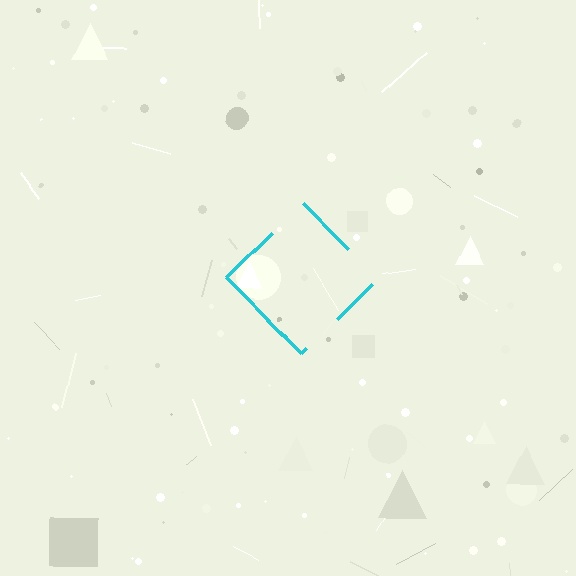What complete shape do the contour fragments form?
The contour fragments form a diamond.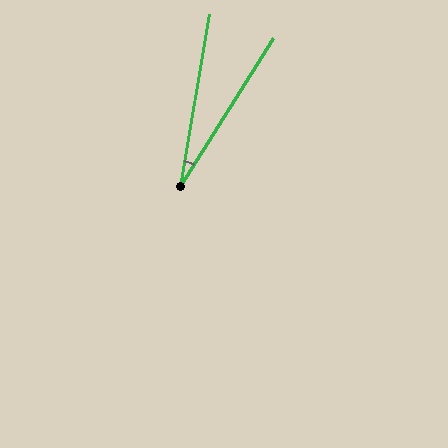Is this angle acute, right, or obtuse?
It is acute.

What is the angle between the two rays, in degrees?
Approximately 23 degrees.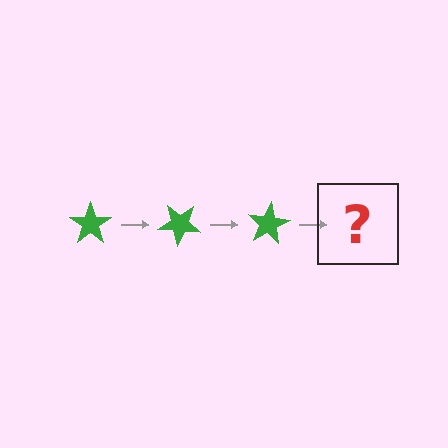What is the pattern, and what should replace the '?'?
The pattern is that the star rotates 40 degrees each step. The '?' should be a green star rotated 120 degrees.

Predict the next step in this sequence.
The next step is a green star rotated 120 degrees.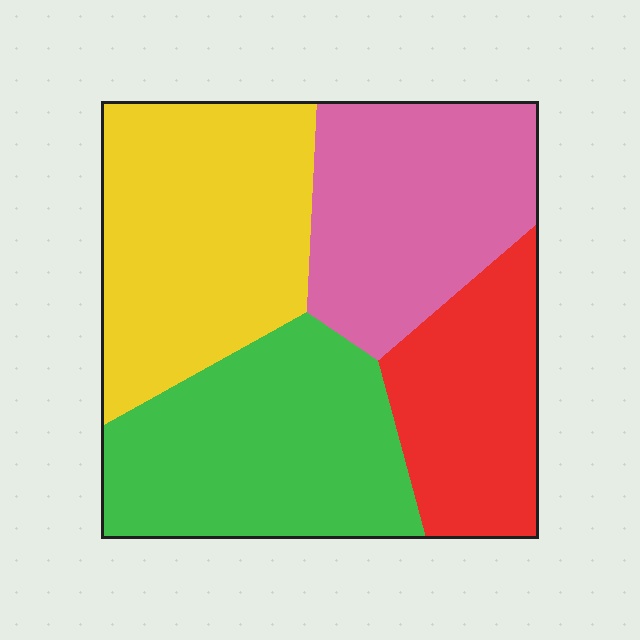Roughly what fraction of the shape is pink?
Pink takes up less than a quarter of the shape.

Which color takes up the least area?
Red, at roughly 20%.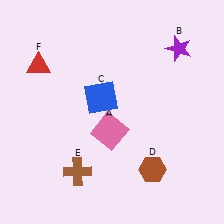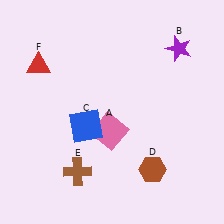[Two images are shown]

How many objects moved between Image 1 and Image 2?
1 object moved between the two images.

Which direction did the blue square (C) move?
The blue square (C) moved down.